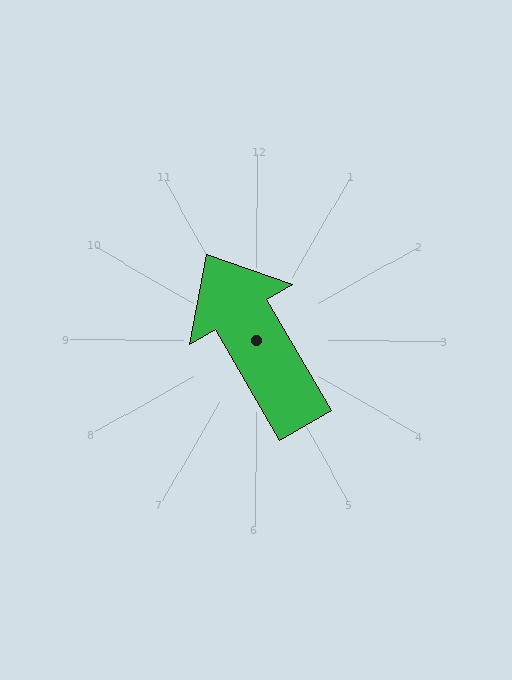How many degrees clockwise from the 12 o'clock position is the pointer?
Approximately 330 degrees.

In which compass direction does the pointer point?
Northwest.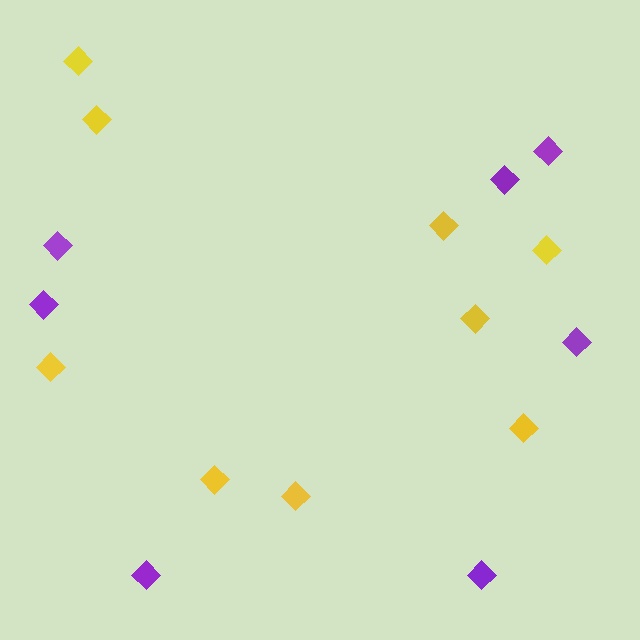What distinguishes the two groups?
There are 2 groups: one group of yellow diamonds (9) and one group of purple diamonds (7).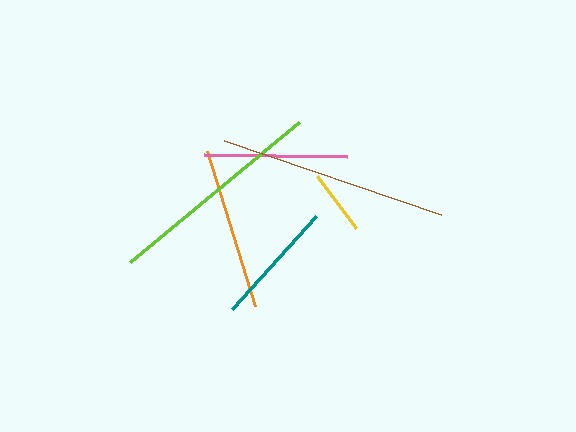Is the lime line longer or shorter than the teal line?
The lime line is longer than the teal line.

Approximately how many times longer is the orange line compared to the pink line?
The orange line is approximately 1.1 times the length of the pink line.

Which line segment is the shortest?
The yellow line is the shortest at approximately 65 pixels.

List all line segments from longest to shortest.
From longest to shortest: brown, lime, orange, pink, teal, yellow.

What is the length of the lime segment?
The lime segment is approximately 219 pixels long.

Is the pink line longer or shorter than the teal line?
The pink line is longer than the teal line.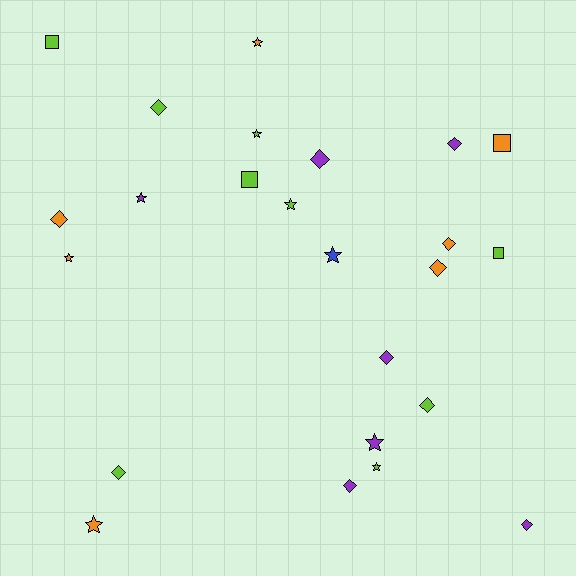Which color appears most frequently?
Lime, with 9 objects.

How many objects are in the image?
There are 24 objects.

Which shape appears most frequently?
Diamond, with 11 objects.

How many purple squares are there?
There are no purple squares.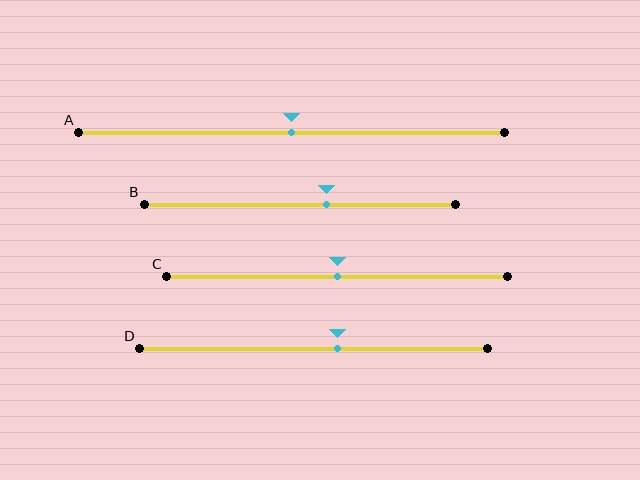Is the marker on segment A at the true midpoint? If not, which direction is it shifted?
Yes, the marker on segment A is at the true midpoint.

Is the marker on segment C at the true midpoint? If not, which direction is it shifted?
Yes, the marker on segment C is at the true midpoint.